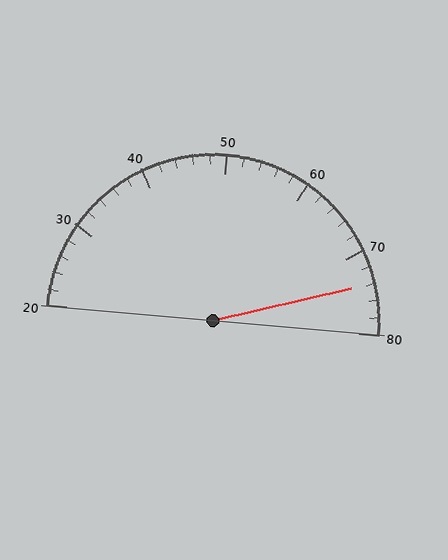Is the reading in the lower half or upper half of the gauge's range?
The reading is in the upper half of the range (20 to 80).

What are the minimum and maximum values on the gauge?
The gauge ranges from 20 to 80.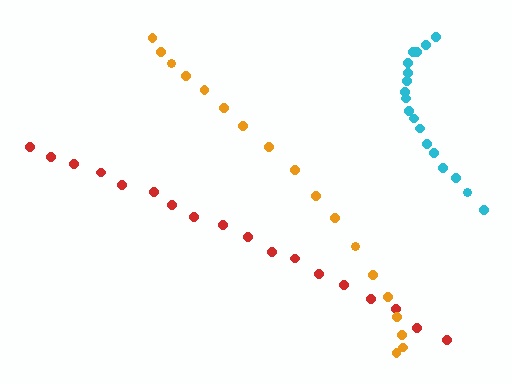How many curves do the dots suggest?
There are 3 distinct paths.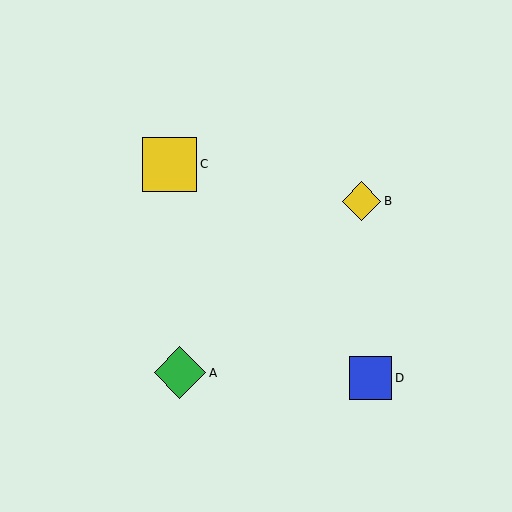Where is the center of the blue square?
The center of the blue square is at (371, 378).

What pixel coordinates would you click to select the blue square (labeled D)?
Click at (371, 378) to select the blue square D.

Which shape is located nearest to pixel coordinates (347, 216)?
The yellow diamond (labeled B) at (361, 201) is nearest to that location.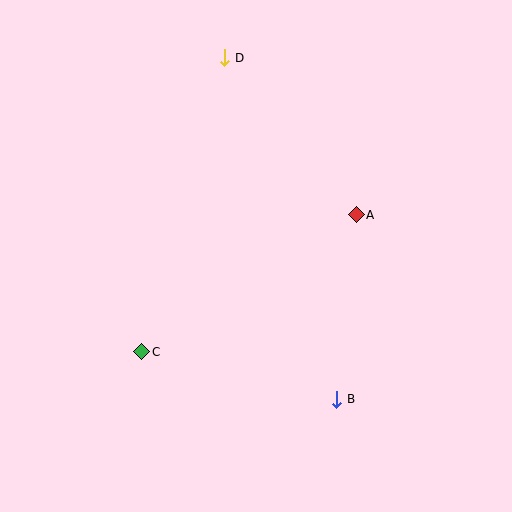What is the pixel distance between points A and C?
The distance between A and C is 255 pixels.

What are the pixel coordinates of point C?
Point C is at (142, 352).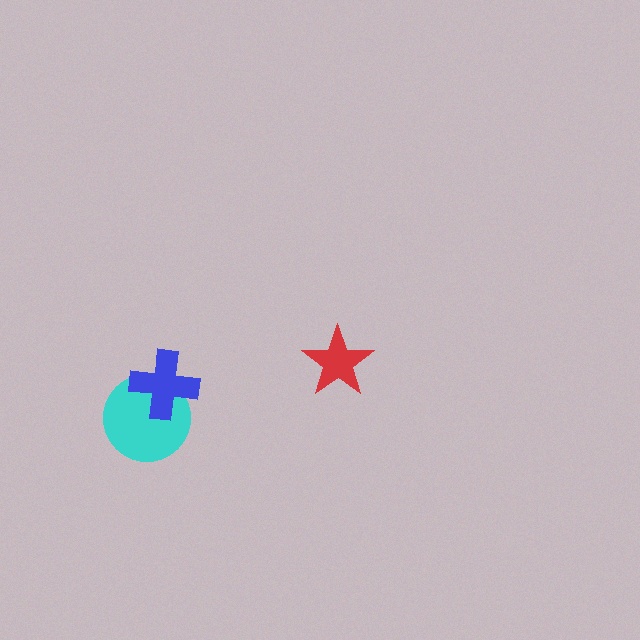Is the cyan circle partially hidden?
Yes, it is partially covered by another shape.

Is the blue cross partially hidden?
No, no other shape covers it.